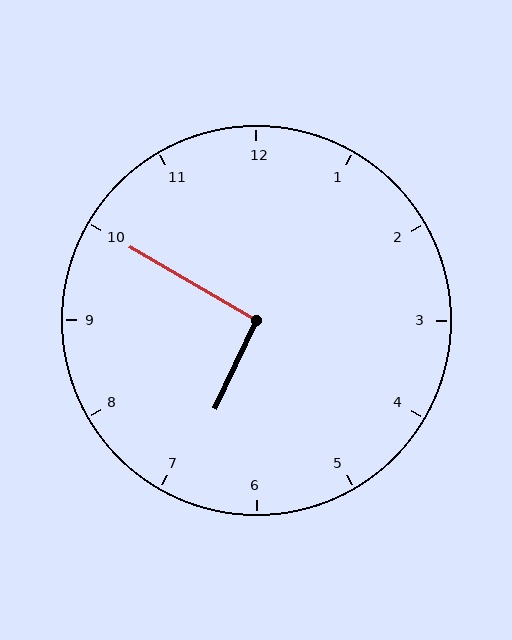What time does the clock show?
6:50.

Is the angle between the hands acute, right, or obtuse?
It is right.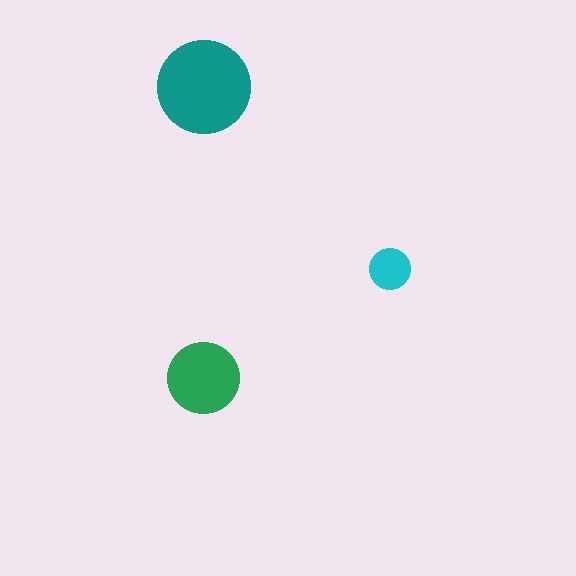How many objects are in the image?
There are 3 objects in the image.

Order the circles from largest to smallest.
the teal one, the green one, the cyan one.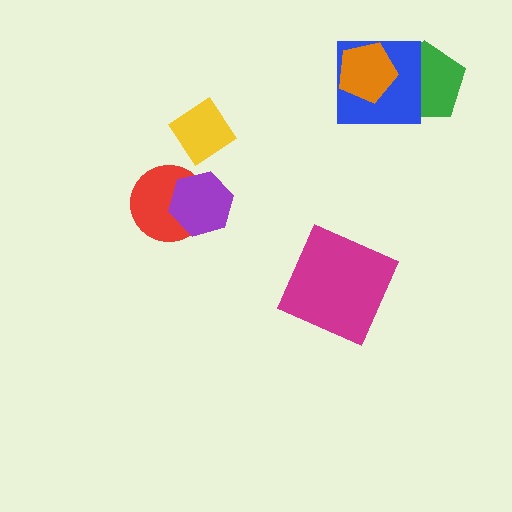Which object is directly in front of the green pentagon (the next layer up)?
The blue square is directly in front of the green pentagon.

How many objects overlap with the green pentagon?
2 objects overlap with the green pentagon.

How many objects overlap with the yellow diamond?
0 objects overlap with the yellow diamond.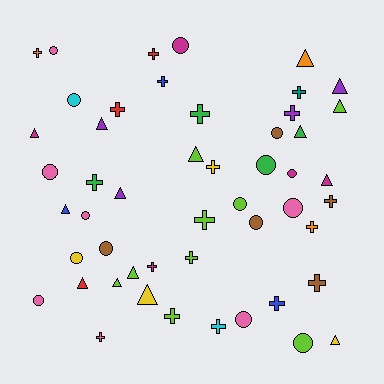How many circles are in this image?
There are 16 circles.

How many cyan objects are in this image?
There are 2 cyan objects.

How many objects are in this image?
There are 50 objects.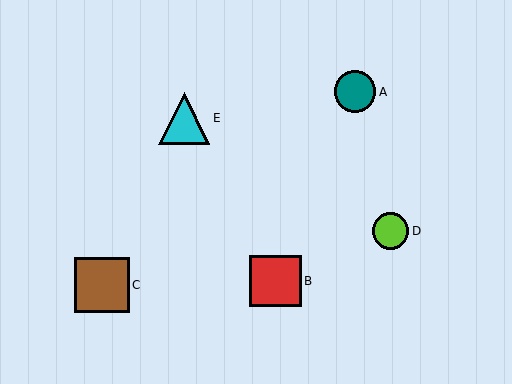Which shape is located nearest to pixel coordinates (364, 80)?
The teal circle (labeled A) at (355, 92) is nearest to that location.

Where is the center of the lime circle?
The center of the lime circle is at (390, 231).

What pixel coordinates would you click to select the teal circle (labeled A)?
Click at (355, 92) to select the teal circle A.